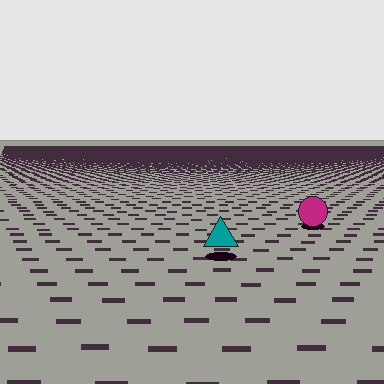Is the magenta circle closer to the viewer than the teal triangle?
No. The teal triangle is closer — you can tell from the texture gradient: the ground texture is coarser near it.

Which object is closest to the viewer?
The teal triangle is closest. The texture marks near it are larger and more spread out.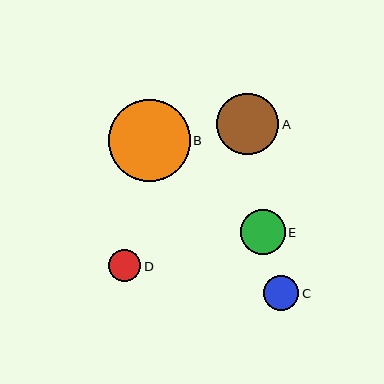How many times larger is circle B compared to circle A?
Circle B is approximately 1.3 times the size of circle A.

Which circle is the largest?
Circle B is the largest with a size of approximately 82 pixels.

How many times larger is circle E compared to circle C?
Circle E is approximately 1.3 times the size of circle C.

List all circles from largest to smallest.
From largest to smallest: B, A, E, C, D.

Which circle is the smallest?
Circle D is the smallest with a size of approximately 32 pixels.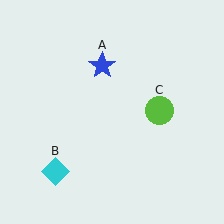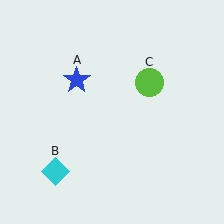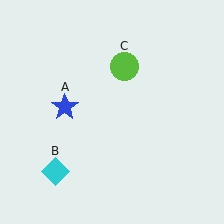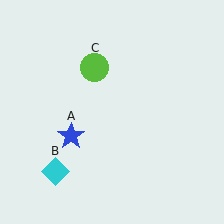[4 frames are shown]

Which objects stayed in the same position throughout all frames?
Cyan diamond (object B) remained stationary.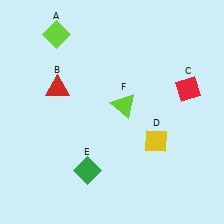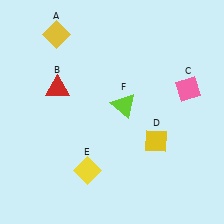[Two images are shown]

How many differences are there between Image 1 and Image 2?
There are 3 differences between the two images.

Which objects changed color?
A changed from lime to yellow. C changed from red to pink. E changed from green to yellow.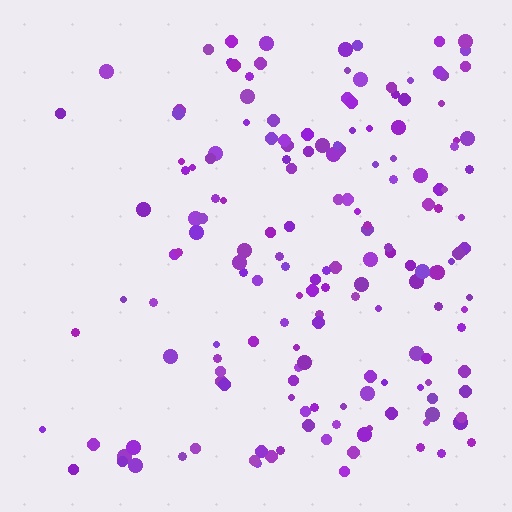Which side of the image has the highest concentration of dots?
The right.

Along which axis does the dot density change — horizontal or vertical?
Horizontal.